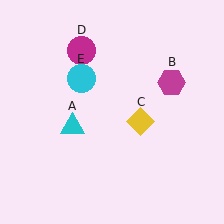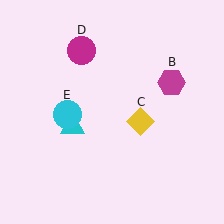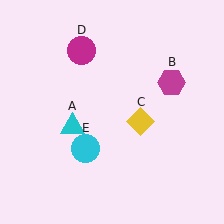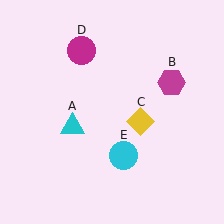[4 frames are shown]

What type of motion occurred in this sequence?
The cyan circle (object E) rotated counterclockwise around the center of the scene.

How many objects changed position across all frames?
1 object changed position: cyan circle (object E).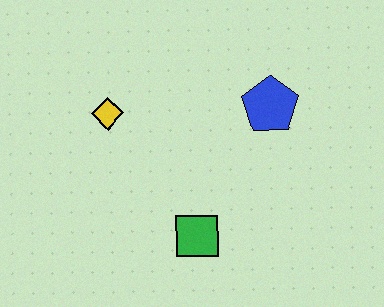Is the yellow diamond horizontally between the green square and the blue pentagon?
No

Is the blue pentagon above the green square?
Yes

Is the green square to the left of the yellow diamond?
No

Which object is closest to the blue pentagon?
The green square is closest to the blue pentagon.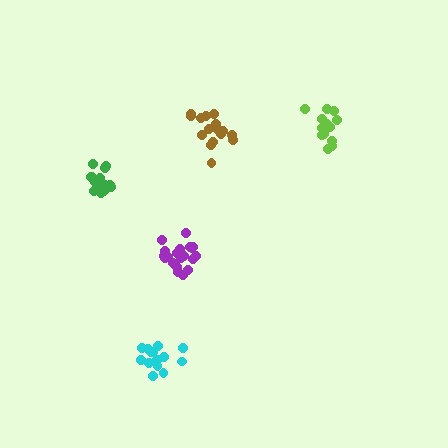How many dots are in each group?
Group 1: 15 dots, Group 2: 20 dots, Group 3: 14 dots, Group 4: 16 dots, Group 5: 15 dots (80 total).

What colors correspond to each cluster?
The clusters are colored: lime, purple, cyan, brown, green.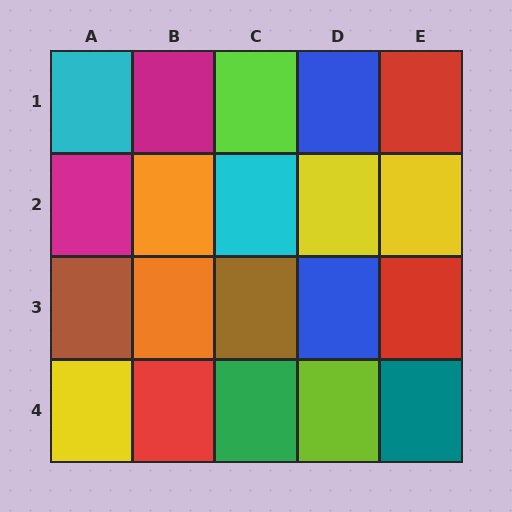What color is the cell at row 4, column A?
Yellow.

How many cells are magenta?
2 cells are magenta.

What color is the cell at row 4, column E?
Teal.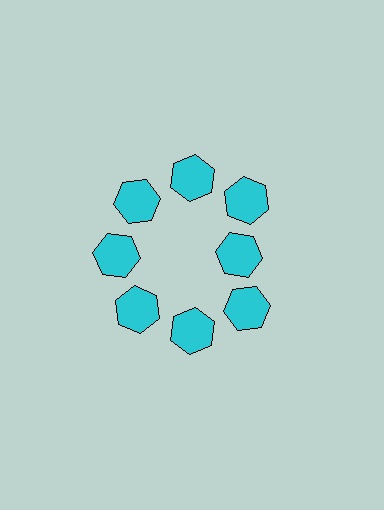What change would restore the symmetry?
The symmetry would be restored by moving it outward, back onto the ring so that all 8 hexagons sit at equal angles and equal distance from the center.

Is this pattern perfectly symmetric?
No. The 8 cyan hexagons are arranged in a ring, but one element near the 3 o'clock position is pulled inward toward the center, breaking the 8-fold rotational symmetry.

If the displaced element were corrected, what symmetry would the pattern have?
It would have 8-fold rotational symmetry — the pattern would map onto itself every 45 degrees.